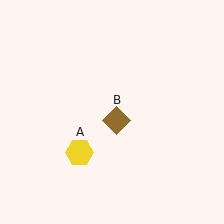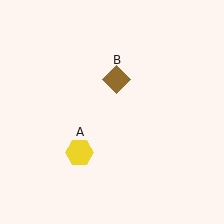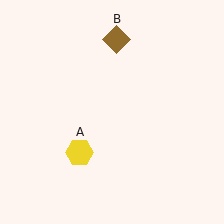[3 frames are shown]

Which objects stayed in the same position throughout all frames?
Yellow hexagon (object A) remained stationary.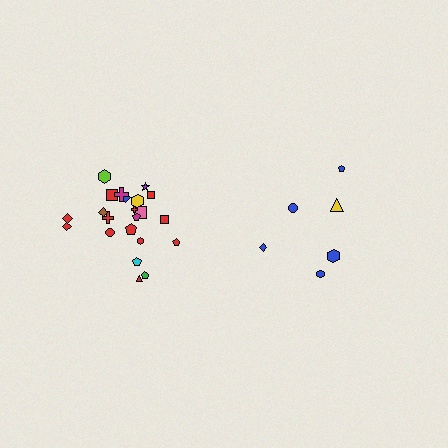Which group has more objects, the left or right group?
The left group.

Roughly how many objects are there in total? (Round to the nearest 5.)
Roughly 30 objects in total.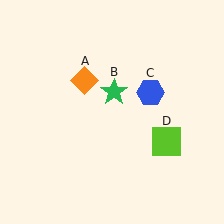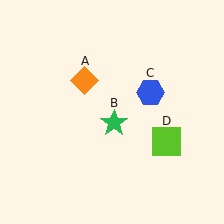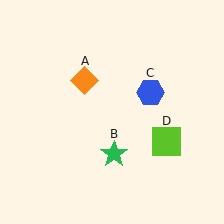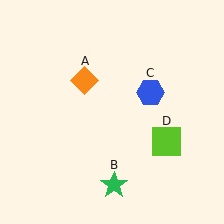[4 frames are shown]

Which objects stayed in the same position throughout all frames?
Orange diamond (object A) and blue hexagon (object C) and lime square (object D) remained stationary.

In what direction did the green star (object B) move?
The green star (object B) moved down.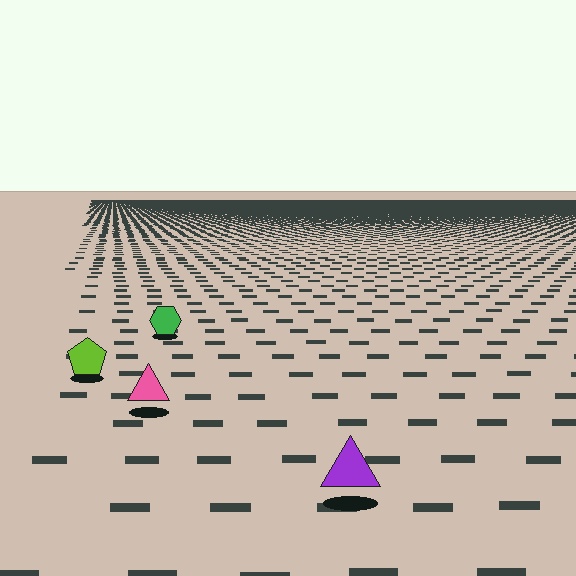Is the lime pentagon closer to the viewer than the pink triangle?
No. The pink triangle is closer — you can tell from the texture gradient: the ground texture is coarser near it.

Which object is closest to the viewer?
The purple triangle is closest. The texture marks near it are larger and more spread out.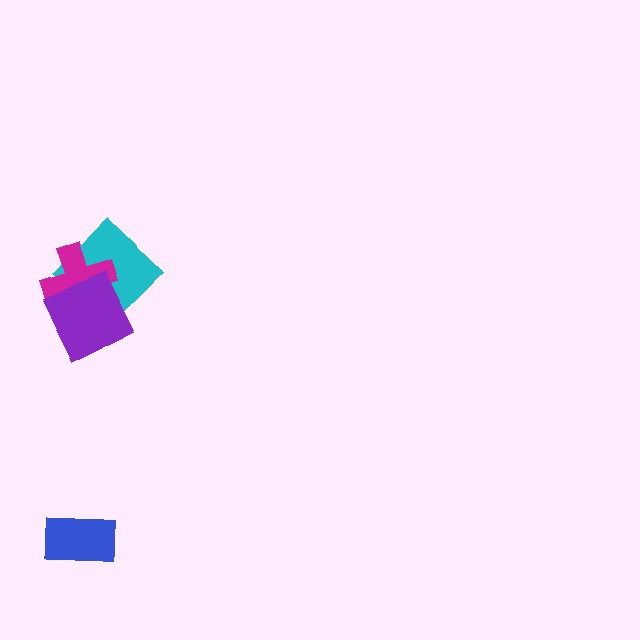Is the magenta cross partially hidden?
Yes, it is partially covered by another shape.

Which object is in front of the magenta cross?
The purple diamond is in front of the magenta cross.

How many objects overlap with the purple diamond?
2 objects overlap with the purple diamond.